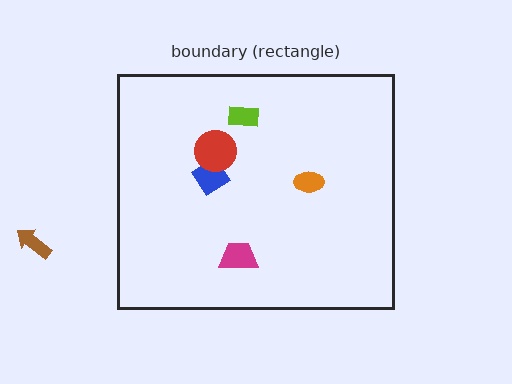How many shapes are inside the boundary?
5 inside, 1 outside.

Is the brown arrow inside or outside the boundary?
Outside.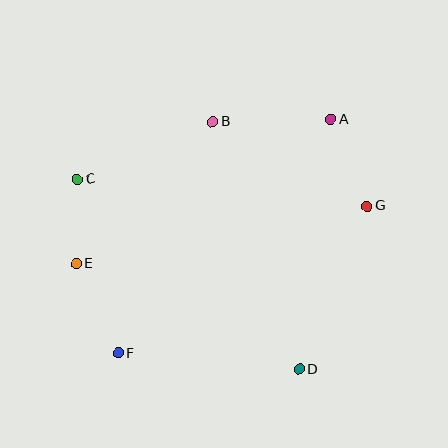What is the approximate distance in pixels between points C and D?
The distance between C and D is approximately 292 pixels.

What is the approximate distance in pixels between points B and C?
The distance between B and C is approximately 147 pixels.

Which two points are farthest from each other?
Points A and F are farthest from each other.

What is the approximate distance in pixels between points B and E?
The distance between B and E is approximately 197 pixels.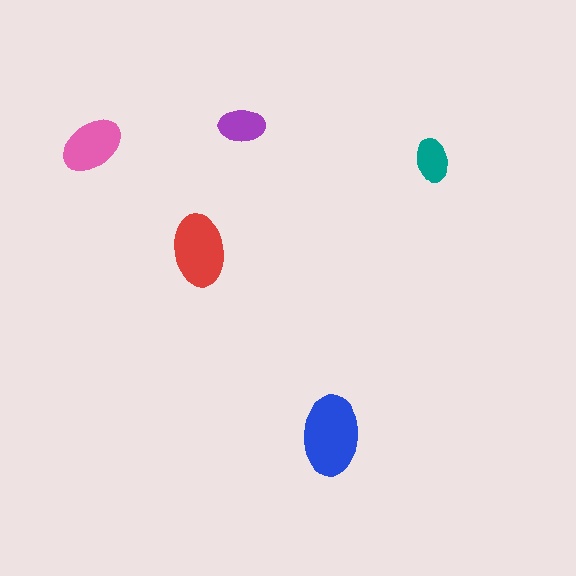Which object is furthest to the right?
The teal ellipse is rightmost.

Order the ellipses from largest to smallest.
the blue one, the red one, the pink one, the purple one, the teal one.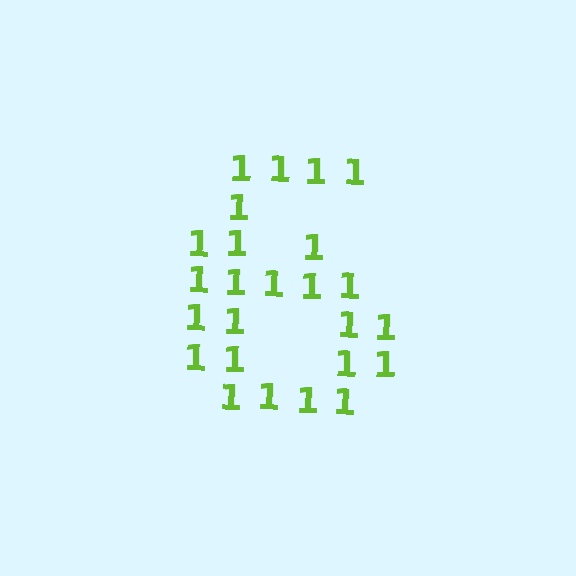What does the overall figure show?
The overall figure shows the digit 6.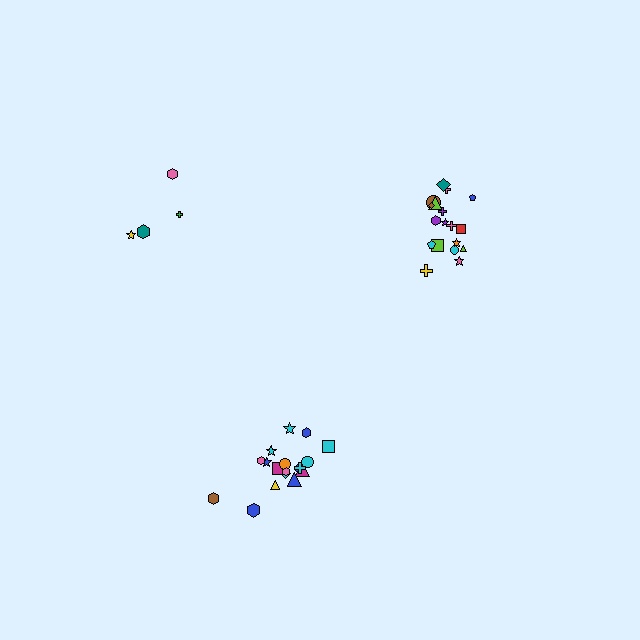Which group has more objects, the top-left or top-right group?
The top-right group.